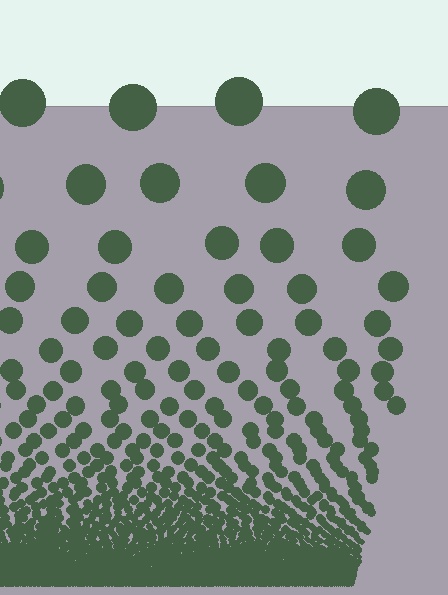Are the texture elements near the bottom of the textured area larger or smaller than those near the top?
Smaller. The gradient is inverted — elements near the bottom are smaller and denser.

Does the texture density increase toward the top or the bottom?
Density increases toward the bottom.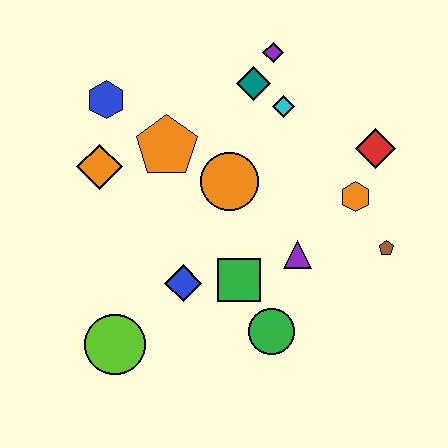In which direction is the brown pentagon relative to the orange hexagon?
The brown pentagon is below the orange hexagon.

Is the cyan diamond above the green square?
Yes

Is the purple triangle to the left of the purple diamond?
No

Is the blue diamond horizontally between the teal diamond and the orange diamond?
Yes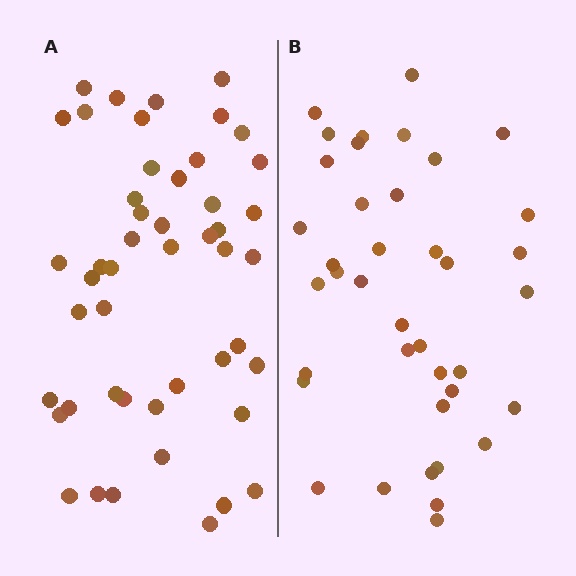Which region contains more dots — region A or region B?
Region A (the left region) has more dots.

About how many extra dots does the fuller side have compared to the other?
Region A has roughly 8 or so more dots than region B.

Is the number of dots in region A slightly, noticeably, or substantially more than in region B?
Region A has only slightly more — the two regions are fairly close. The ratio is roughly 1.2 to 1.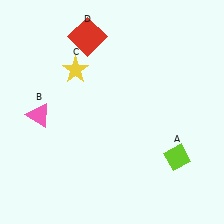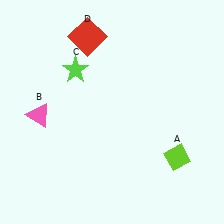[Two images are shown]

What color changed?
The star (C) changed from yellow in Image 1 to lime in Image 2.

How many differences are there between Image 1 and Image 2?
There is 1 difference between the two images.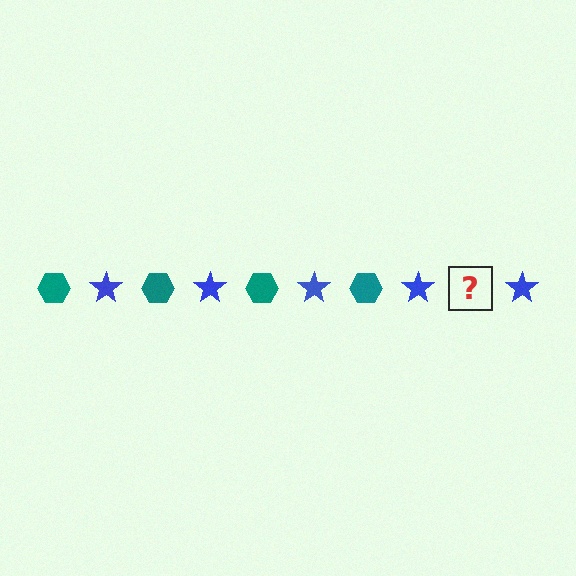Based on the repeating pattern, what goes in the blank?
The blank should be a teal hexagon.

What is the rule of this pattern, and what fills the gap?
The rule is that the pattern alternates between teal hexagon and blue star. The gap should be filled with a teal hexagon.